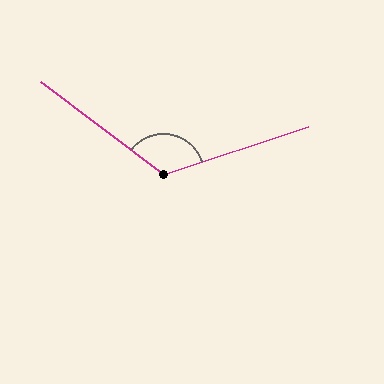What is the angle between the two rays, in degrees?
Approximately 124 degrees.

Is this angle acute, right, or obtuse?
It is obtuse.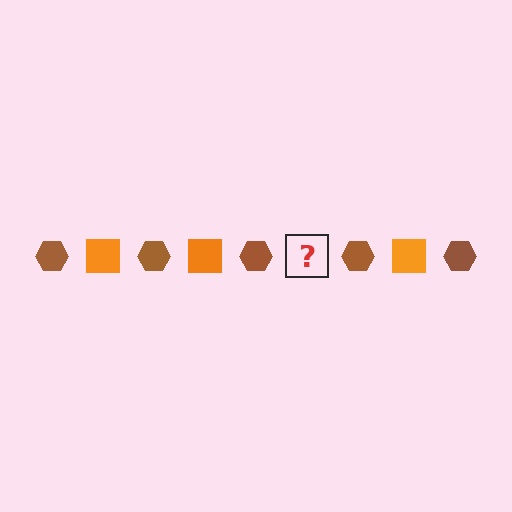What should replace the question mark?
The question mark should be replaced with an orange square.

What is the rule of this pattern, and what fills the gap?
The rule is that the pattern alternates between brown hexagon and orange square. The gap should be filled with an orange square.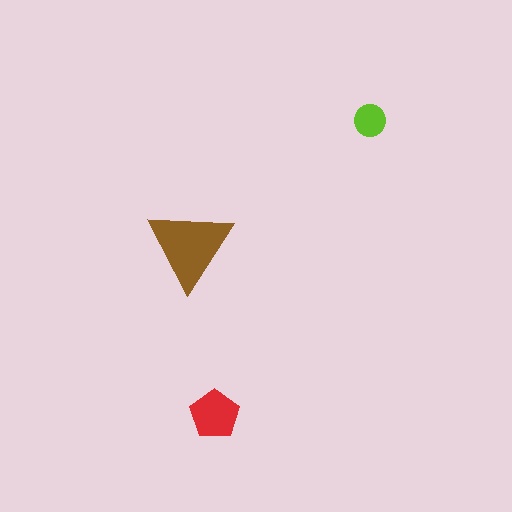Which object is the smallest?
The lime circle.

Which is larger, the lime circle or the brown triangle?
The brown triangle.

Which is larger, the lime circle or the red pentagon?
The red pentagon.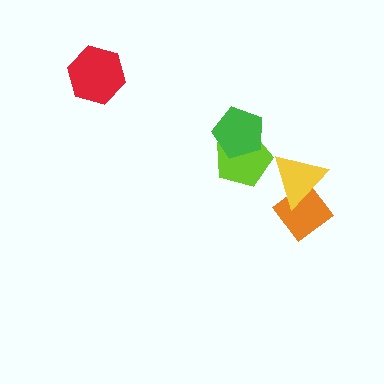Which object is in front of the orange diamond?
The yellow triangle is in front of the orange diamond.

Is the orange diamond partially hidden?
Yes, it is partially covered by another shape.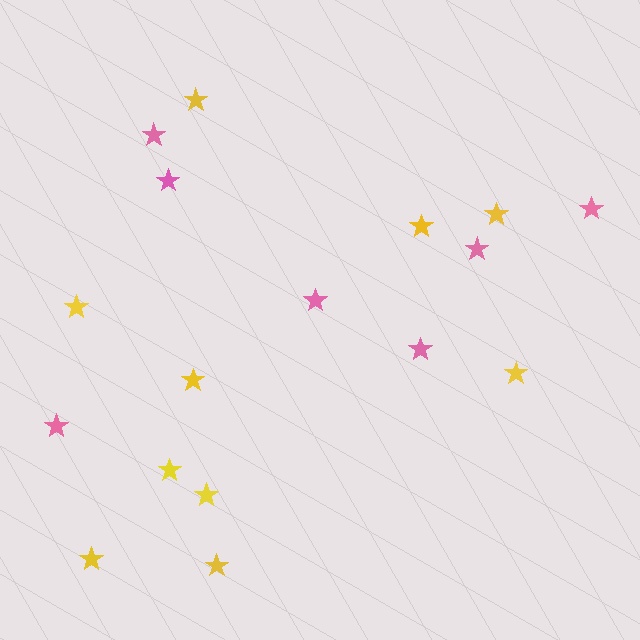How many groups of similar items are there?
There are 2 groups: one group of pink stars (7) and one group of yellow stars (10).